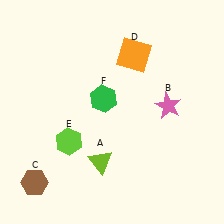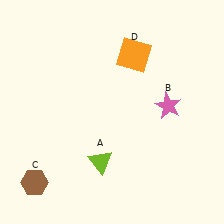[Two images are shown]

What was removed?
The lime hexagon (E), the green hexagon (F) were removed in Image 2.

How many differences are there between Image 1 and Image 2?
There are 2 differences between the two images.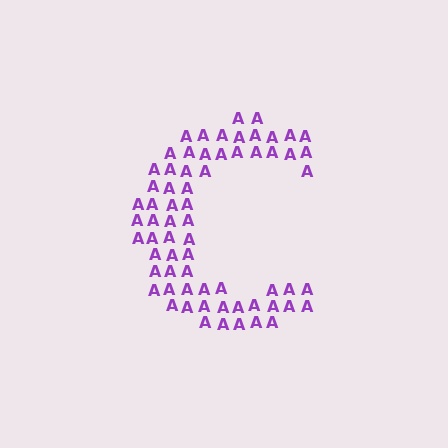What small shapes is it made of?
It is made of small letter A's.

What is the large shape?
The large shape is the letter C.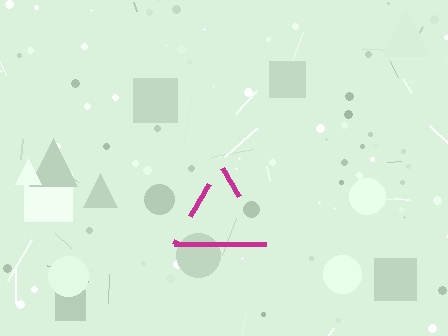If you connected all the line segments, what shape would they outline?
They would outline a triangle.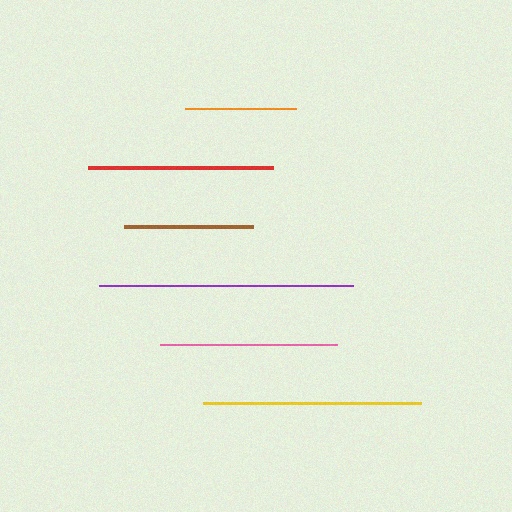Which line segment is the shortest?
The orange line is the shortest at approximately 111 pixels.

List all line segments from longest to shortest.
From longest to shortest: purple, yellow, red, pink, brown, orange.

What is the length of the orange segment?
The orange segment is approximately 111 pixels long.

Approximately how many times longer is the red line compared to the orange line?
The red line is approximately 1.7 times the length of the orange line.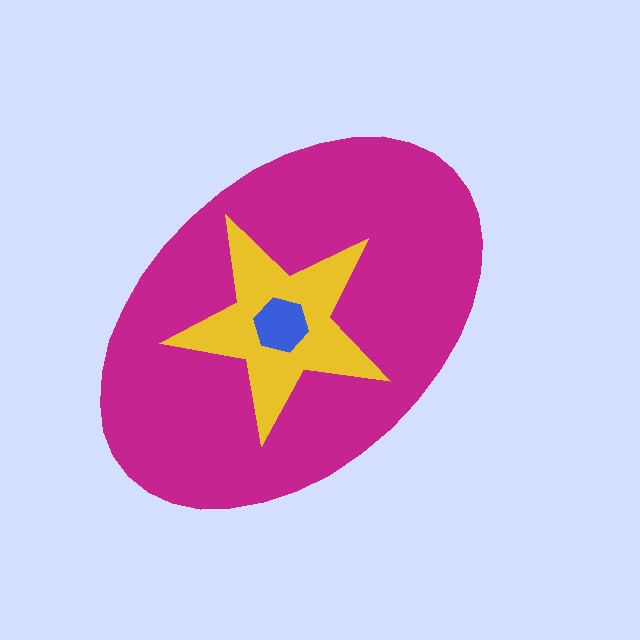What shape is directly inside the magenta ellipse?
The yellow star.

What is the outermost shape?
The magenta ellipse.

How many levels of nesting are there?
3.